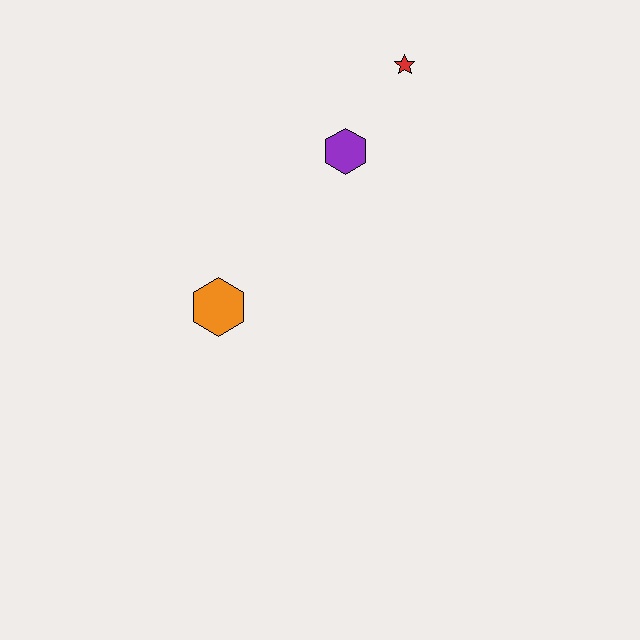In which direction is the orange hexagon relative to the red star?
The orange hexagon is below the red star.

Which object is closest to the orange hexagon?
The purple hexagon is closest to the orange hexagon.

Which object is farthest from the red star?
The orange hexagon is farthest from the red star.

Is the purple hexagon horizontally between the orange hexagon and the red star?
Yes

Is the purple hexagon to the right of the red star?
No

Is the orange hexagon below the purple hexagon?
Yes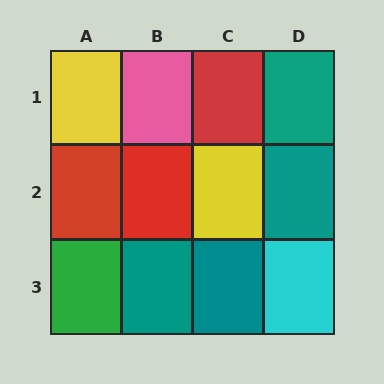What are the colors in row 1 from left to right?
Yellow, pink, red, teal.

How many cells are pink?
1 cell is pink.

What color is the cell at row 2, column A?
Red.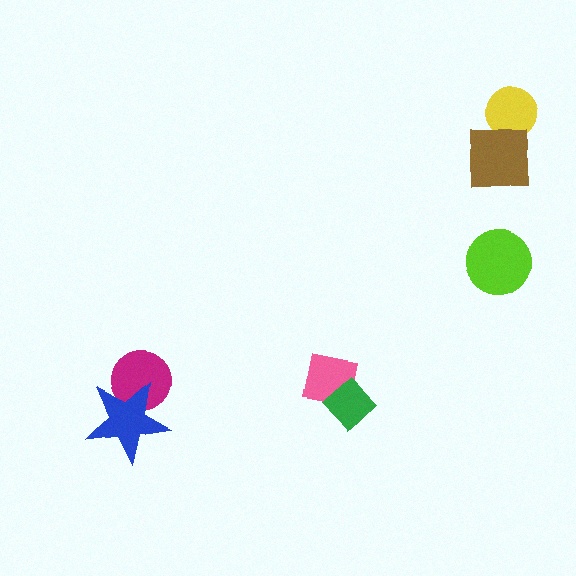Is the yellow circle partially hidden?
Yes, it is partially covered by another shape.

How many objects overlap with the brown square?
1 object overlaps with the brown square.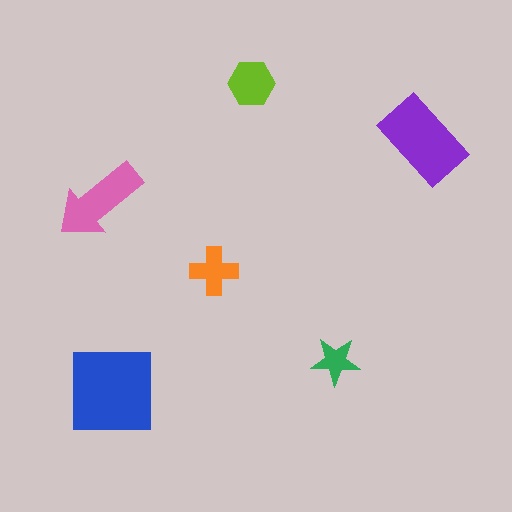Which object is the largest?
The blue square.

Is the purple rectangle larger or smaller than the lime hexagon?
Larger.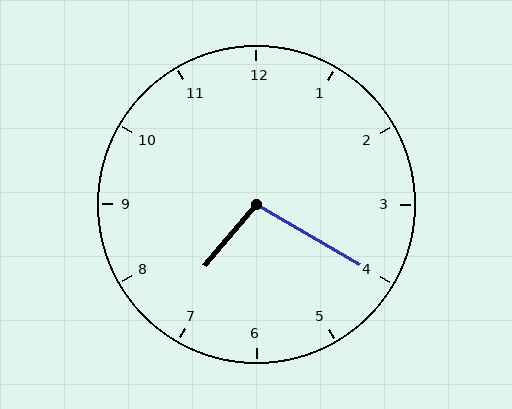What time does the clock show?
7:20.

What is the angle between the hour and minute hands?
Approximately 100 degrees.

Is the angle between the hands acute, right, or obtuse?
It is obtuse.